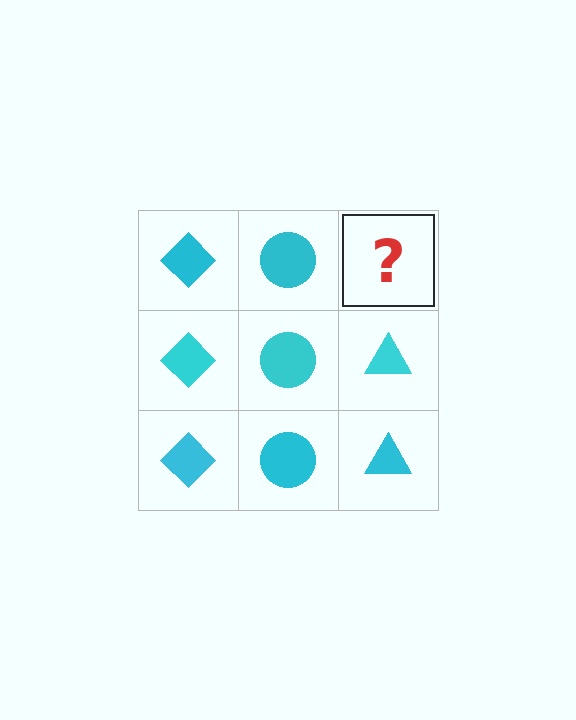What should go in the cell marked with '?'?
The missing cell should contain a cyan triangle.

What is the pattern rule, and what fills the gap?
The rule is that each column has a consistent shape. The gap should be filled with a cyan triangle.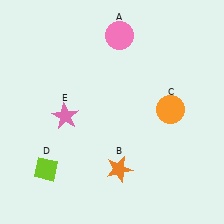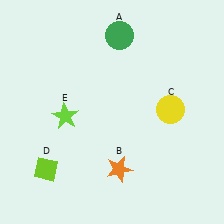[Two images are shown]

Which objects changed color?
A changed from pink to green. C changed from orange to yellow. E changed from pink to lime.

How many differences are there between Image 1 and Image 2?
There are 3 differences between the two images.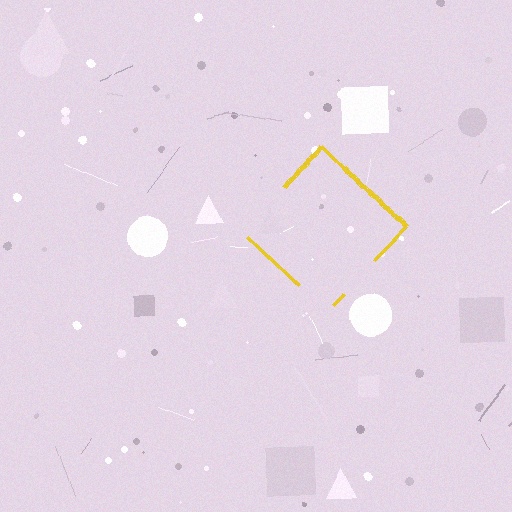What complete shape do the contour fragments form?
The contour fragments form a diamond.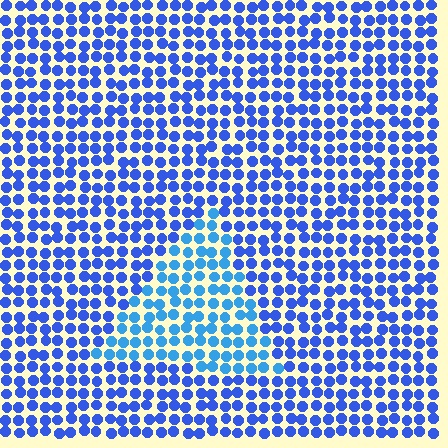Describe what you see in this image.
The image is filled with small blue elements in a uniform arrangement. A triangle-shaped region is visible where the elements are tinted to a slightly different hue, forming a subtle color boundary.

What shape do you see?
I see a triangle.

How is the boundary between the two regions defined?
The boundary is defined purely by a slight shift in hue (about 24 degrees). Spacing, size, and orientation are identical on both sides.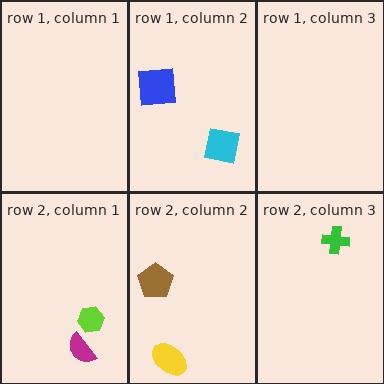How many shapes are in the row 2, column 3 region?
1.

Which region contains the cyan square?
The row 1, column 2 region.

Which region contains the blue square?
The row 1, column 2 region.